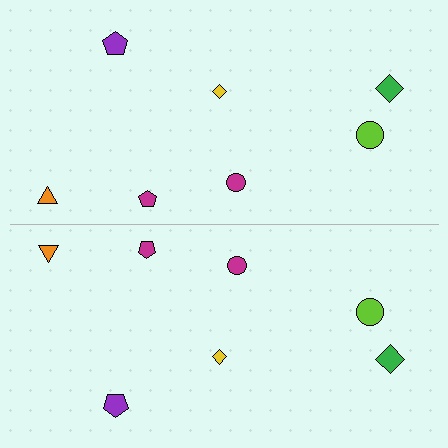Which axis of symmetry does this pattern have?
The pattern has a horizontal axis of symmetry running through the center of the image.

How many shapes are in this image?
There are 14 shapes in this image.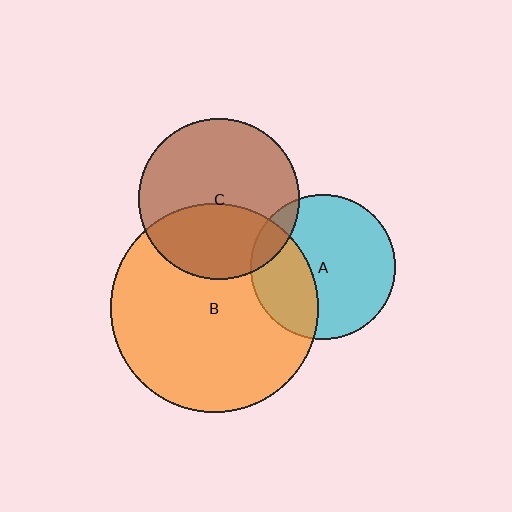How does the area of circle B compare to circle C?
Approximately 1.7 times.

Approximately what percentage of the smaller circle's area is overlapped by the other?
Approximately 35%.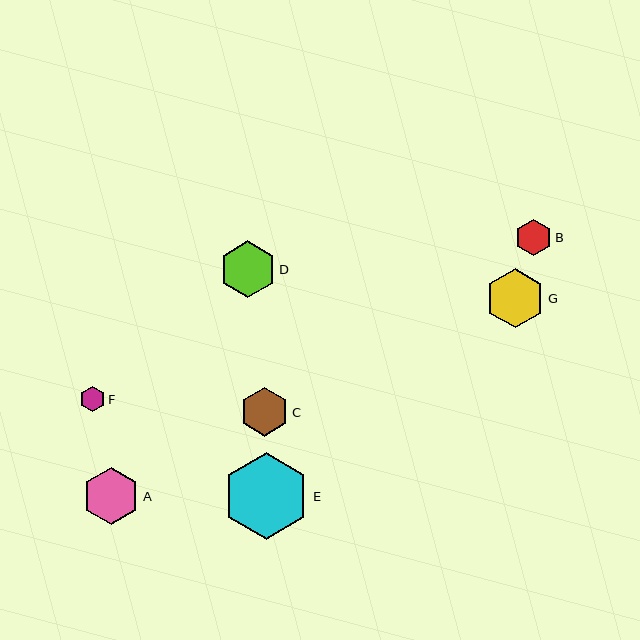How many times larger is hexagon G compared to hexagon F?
Hexagon G is approximately 2.3 times the size of hexagon F.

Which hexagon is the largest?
Hexagon E is the largest with a size of approximately 87 pixels.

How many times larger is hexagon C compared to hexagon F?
Hexagon C is approximately 1.9 times the size of hexagon F.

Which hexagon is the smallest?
Hexagon F is the smallest with a size of approximately 26 pixels.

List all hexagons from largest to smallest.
From largest to smallest: E, G, A, D, C, B, F.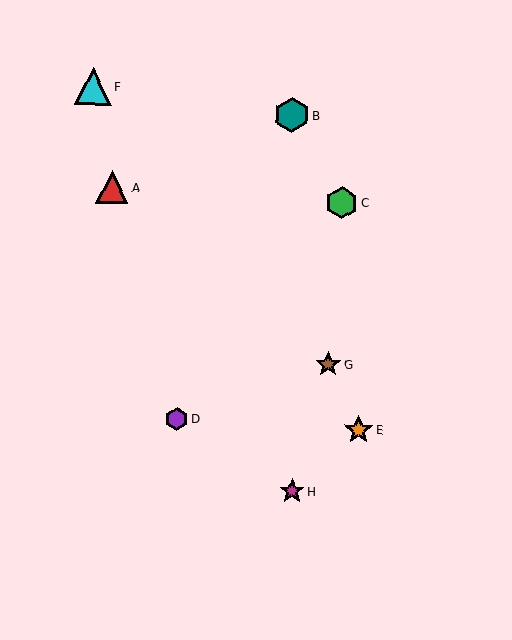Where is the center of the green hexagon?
The center of the green hexagon is at (342, 202).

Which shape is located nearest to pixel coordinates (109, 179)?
The red triangle (labeled A) at (112, 187) is nearest to that location.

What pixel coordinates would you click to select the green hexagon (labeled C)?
Click at (342, 202) to select the green hexagon C.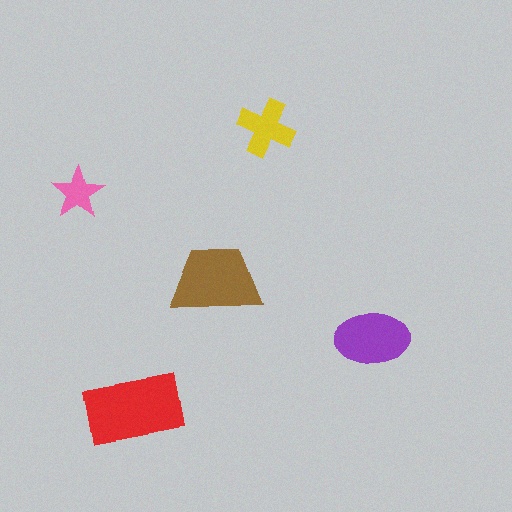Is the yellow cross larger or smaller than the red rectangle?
Smaller.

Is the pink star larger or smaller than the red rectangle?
Smaller.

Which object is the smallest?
The pink star.